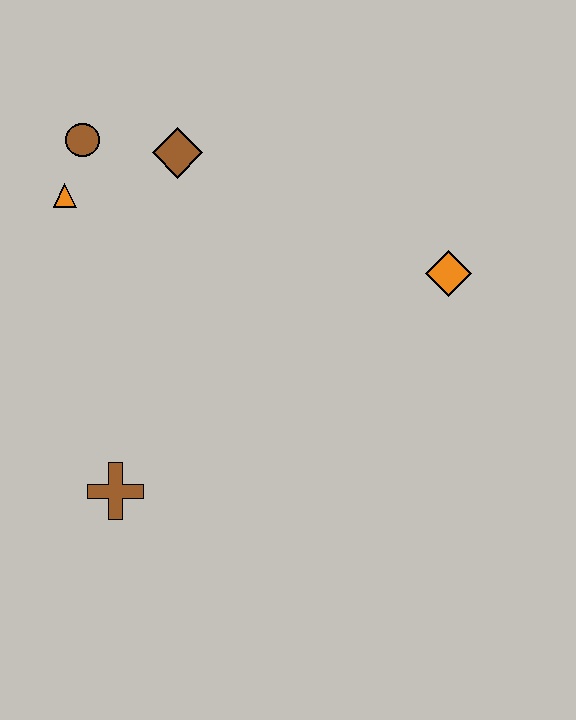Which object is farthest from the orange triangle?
The orange diamond is farthest from the orange triangle.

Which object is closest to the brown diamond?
The brown circle is closest to the brown diamond.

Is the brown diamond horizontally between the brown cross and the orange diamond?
Yes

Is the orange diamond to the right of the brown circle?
Yes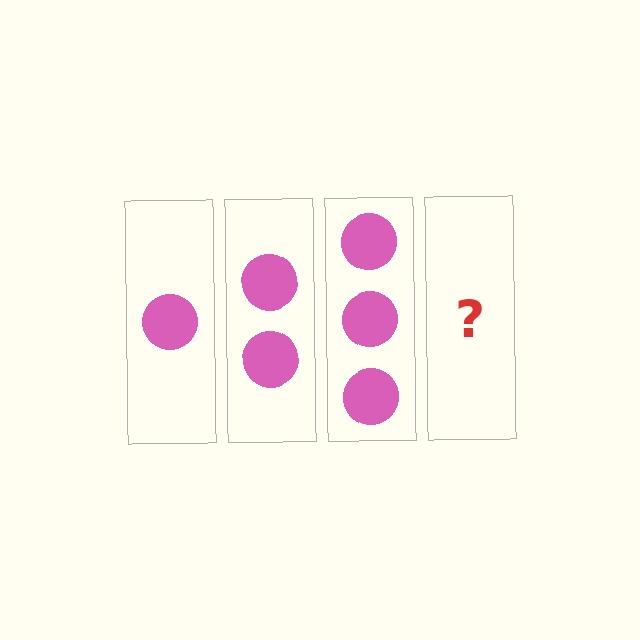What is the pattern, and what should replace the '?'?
The pattern is that each step adds one more circle. The '?' should be 4 circles.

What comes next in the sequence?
The next element should be 4 circles.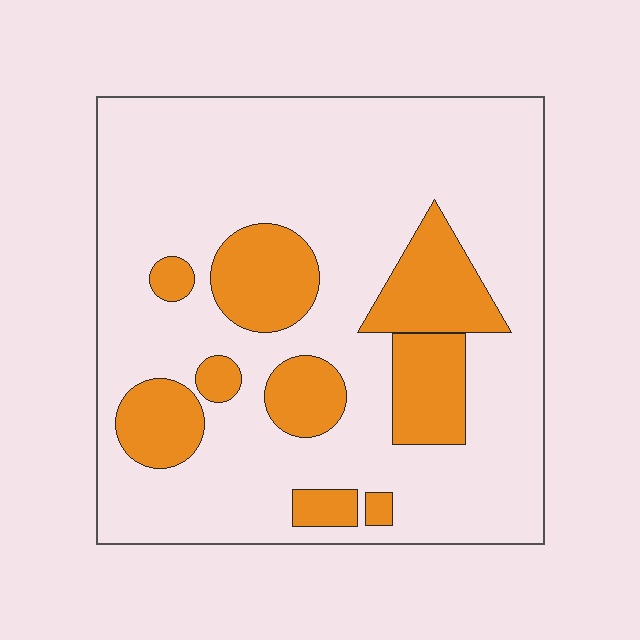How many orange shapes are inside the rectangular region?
9.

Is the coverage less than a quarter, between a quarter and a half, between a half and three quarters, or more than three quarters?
Less than a quarter.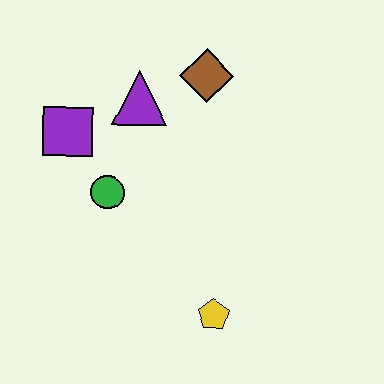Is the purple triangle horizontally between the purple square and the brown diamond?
Yes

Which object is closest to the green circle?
The purple square is closest to the green circle.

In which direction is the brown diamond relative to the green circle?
The brown diamond is above the green circle.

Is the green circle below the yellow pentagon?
No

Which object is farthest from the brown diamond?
The yellow pentagon is farthest from the brown diamond.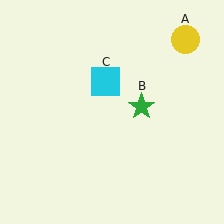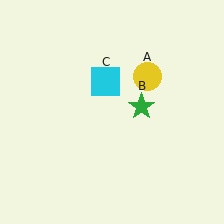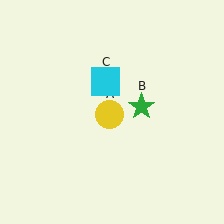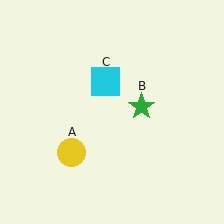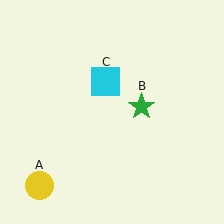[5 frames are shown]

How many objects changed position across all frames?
1 object changed position: yellow circle (object A).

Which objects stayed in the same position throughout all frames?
Green star (object B) and cyan square (object C) remained stationary.